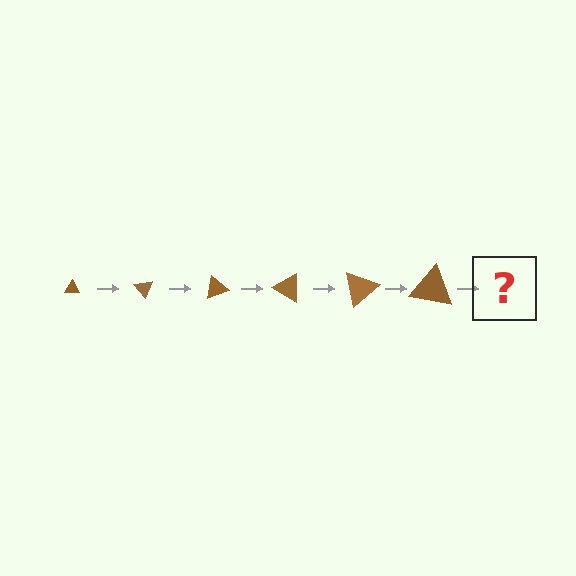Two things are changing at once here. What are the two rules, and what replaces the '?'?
The two rules are that the triangle grows larger each step and it rotates 50 degrees each step. The '?' should be a triangle, larger than the previous one and rotated 300 degrees from the start.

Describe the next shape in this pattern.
It should be a triangle, larger than the previous one and rotated 300 degrees from the start.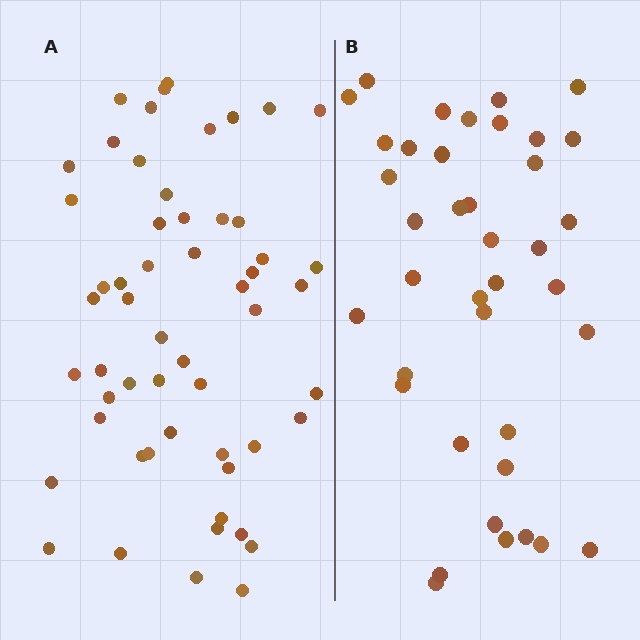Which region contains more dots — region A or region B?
Region A (the left region) has more dots.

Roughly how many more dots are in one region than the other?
Region A has approximately 15 more dots than region B.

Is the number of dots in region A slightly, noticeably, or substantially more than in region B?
Region A has noticeably more, but not dramatically so. The ratio is roughly 1.4 to 1.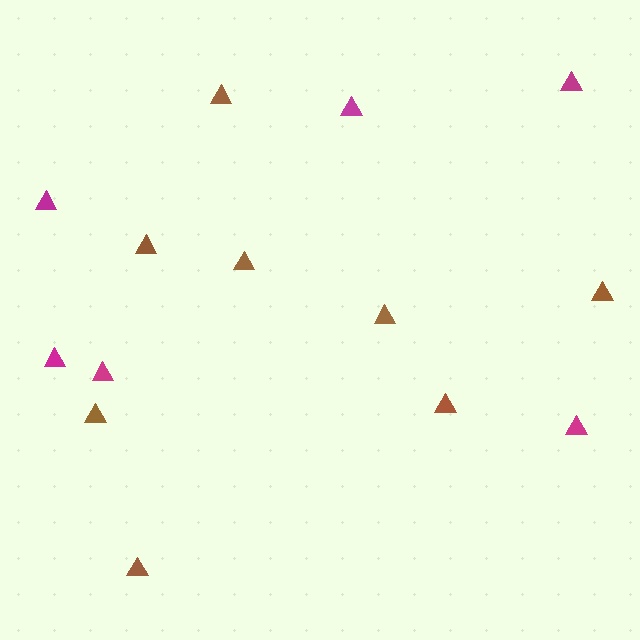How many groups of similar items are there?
There are 2 groups: one group of brown triangles (8) and one group of magenta triangles (6).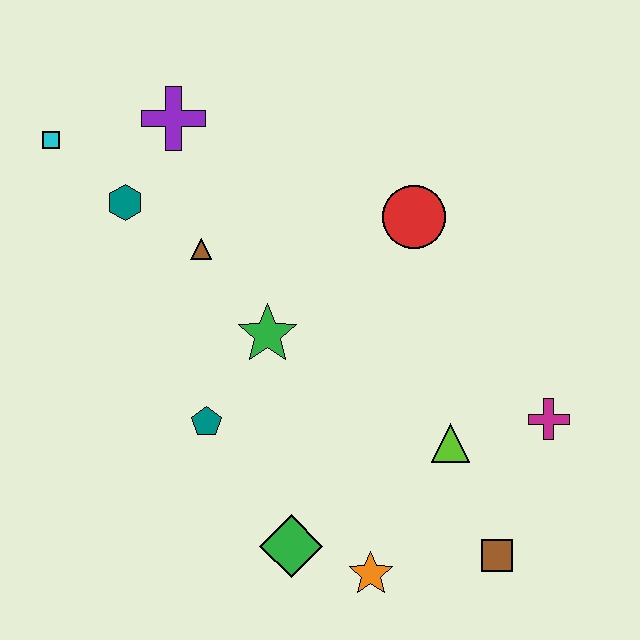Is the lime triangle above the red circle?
No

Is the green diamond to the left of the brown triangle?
No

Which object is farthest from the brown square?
The cyan square is farthest from the brown square.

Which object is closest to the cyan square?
The teal hexagon is closest to the cyan square.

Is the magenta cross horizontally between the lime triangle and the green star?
No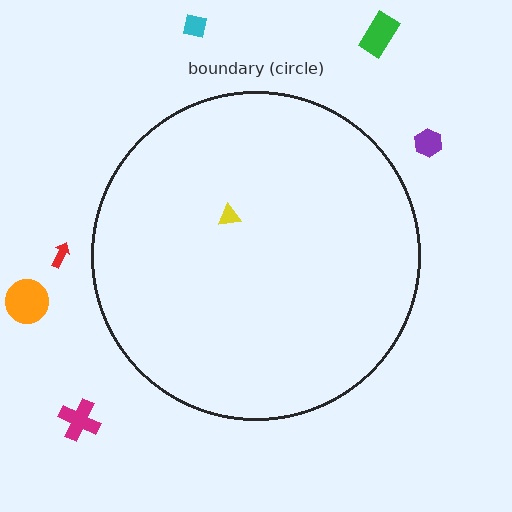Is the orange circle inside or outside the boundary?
Outside.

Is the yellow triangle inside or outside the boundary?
Inside.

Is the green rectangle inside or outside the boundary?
Outside.